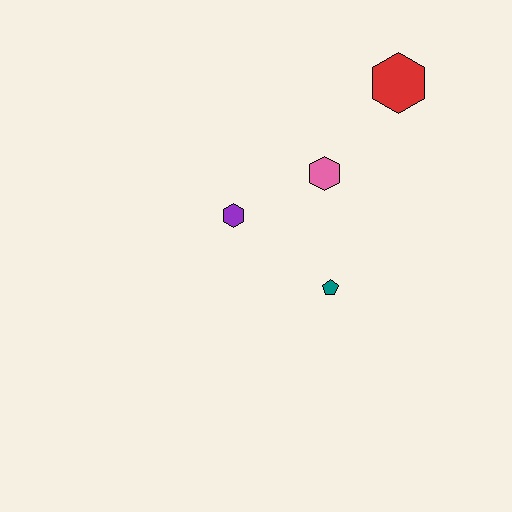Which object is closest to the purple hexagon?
The pink hexagon is closest to the purple hexagon.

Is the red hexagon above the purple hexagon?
Yes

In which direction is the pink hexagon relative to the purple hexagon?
The pink hexagon is to the right of the purple hexagon.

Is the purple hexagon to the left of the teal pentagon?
Yes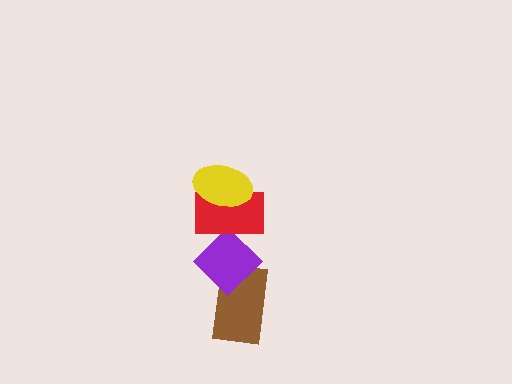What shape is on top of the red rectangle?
The yellow ellipse is on top of the red rectangle.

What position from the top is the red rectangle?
The red rectangle is 2nd from the top.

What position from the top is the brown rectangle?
The brown rectangle is 4th from the top.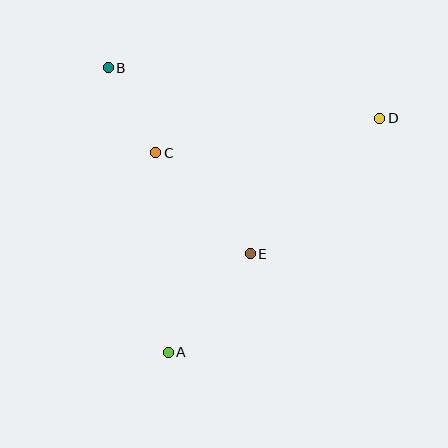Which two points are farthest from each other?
Points A and D are farthest from each other.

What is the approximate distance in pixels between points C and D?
The distance between C and D is approximately 227 pixels.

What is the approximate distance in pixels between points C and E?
The distance between C and E is approximately 139 pixels.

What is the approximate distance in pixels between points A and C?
The distance between A and C is approximately 200 pixels.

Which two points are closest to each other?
Points B and C are closest to each other.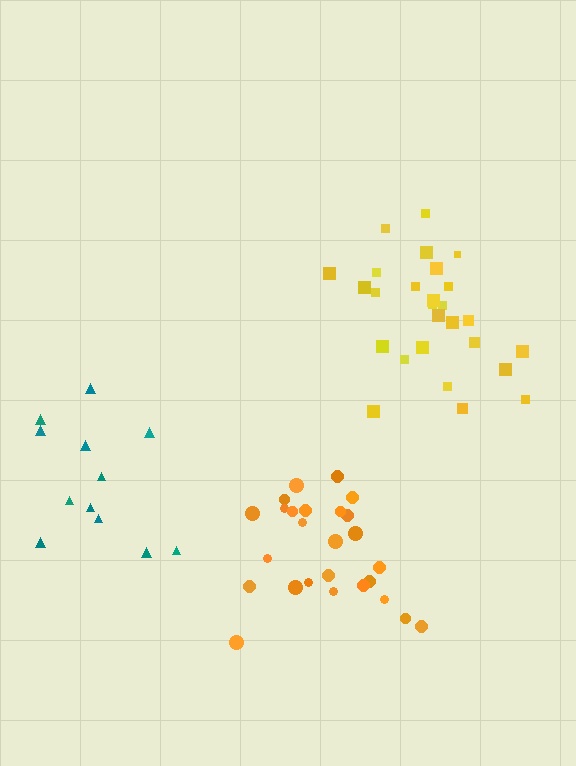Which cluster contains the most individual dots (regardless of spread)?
Yellow (27).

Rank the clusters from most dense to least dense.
orange, yellow, teal.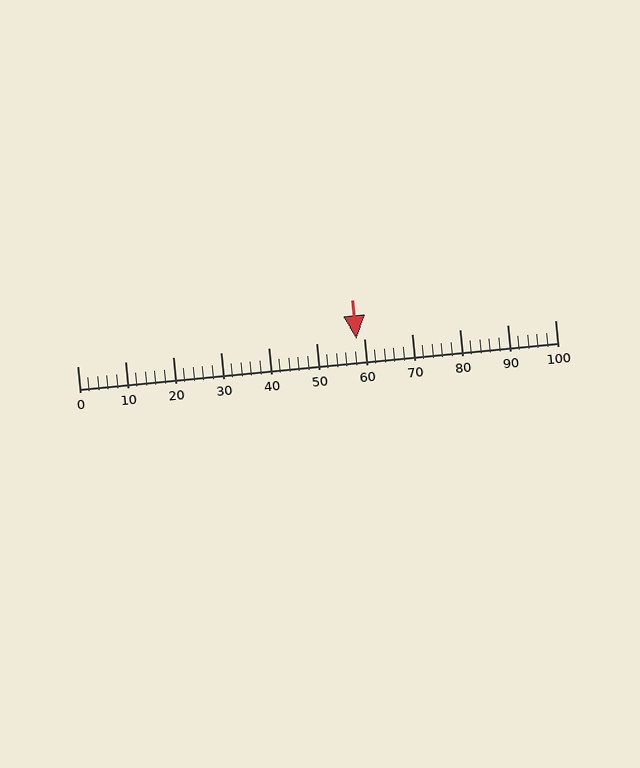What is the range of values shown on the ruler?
The ruler shows values from 0 to 100.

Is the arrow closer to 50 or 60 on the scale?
The arrow is closer to 60.